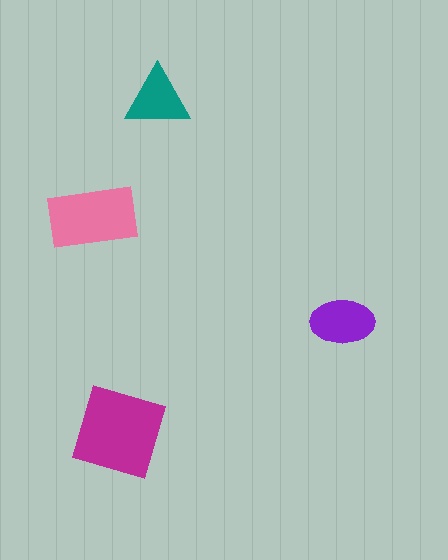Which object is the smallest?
The teal triangle.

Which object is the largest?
The magenta diamond.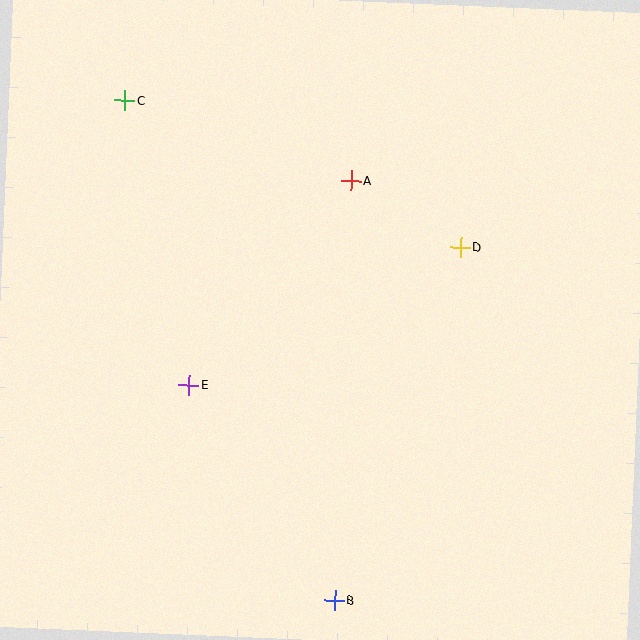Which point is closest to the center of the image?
Point A at (351, 180) is closest to the center.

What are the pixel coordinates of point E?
Point E is at (189, 385).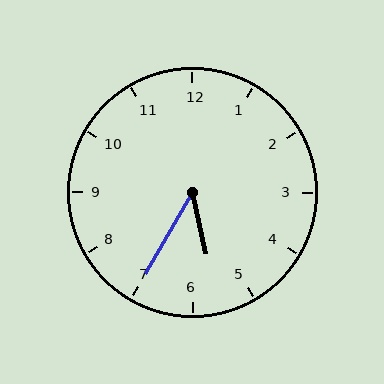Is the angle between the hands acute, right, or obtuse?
It is acute.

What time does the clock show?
5:35.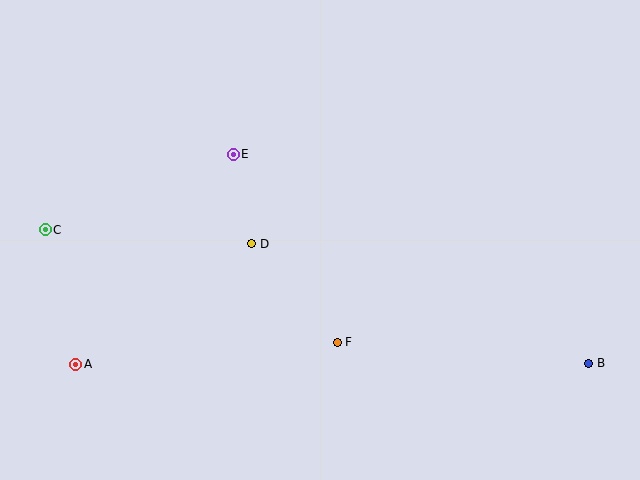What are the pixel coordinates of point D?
Point D is at (252, 244).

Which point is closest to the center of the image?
Point D at (252, 244) is closest to the center.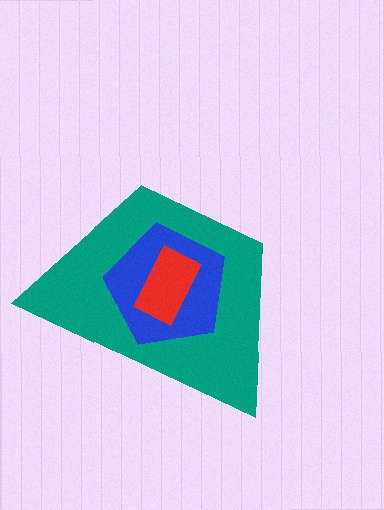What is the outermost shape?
The teal trapezoid.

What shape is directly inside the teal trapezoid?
The blue pentagon.